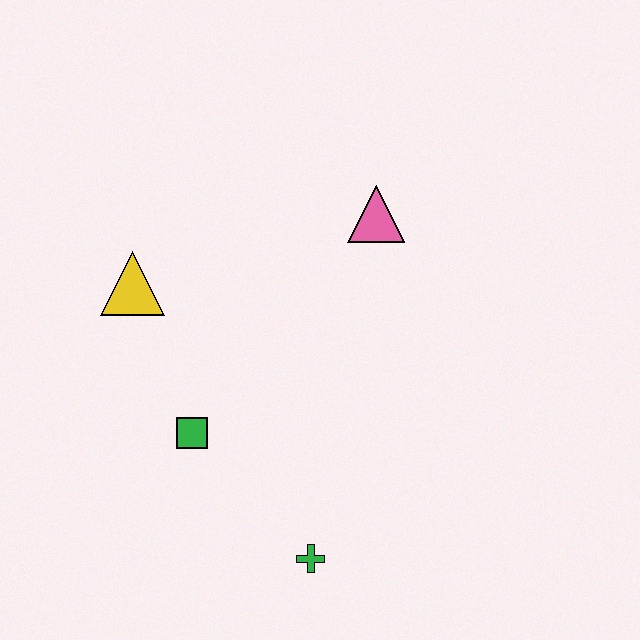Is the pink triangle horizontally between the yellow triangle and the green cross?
No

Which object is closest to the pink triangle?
The yellow triangle is closest to the pink triangle.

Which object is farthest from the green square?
The pink triangle is farthest from the green square.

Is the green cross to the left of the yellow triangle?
No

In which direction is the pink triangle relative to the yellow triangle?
The pink triangle is to the right of the yellow triangle.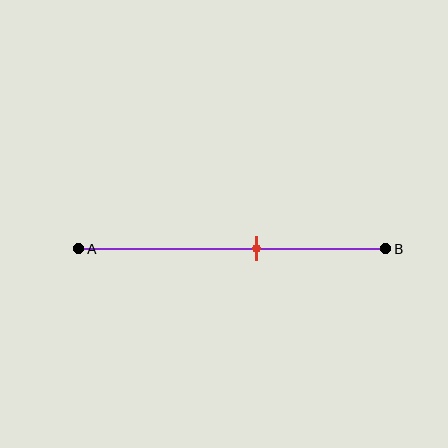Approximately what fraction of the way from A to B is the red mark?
The red mark is approximately 60% of the way from A to B.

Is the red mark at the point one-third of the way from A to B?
No, the mark is at about 60% from A, not at the 33% one-third point.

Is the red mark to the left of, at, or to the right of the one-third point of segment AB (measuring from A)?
The red mark is to the right of the one-third point of segment AB.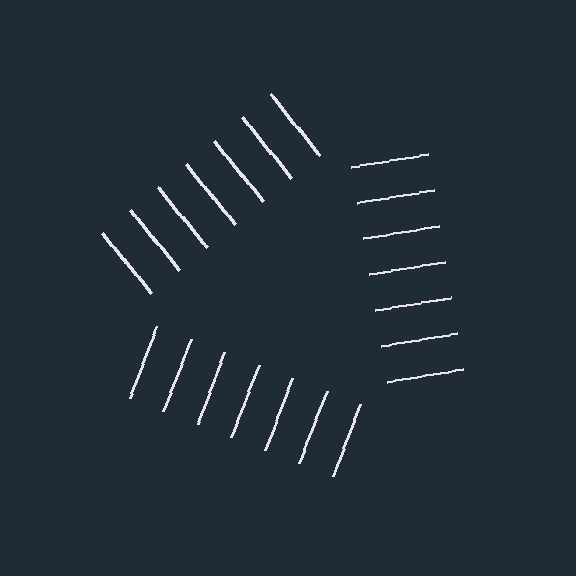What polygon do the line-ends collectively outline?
An illusory triangle — the line segments terminate on its edges but no continuous stroke is drawn.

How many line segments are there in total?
21 — 7 along each of the 3 edges.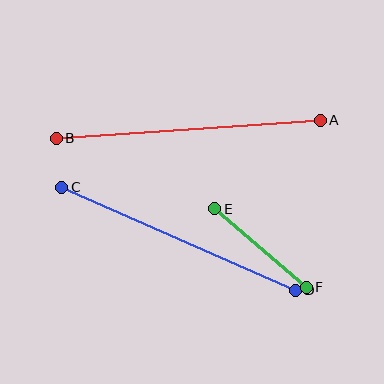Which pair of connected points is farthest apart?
Points A and B are farthest apart.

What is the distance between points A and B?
The distance is approximately 265 pixels.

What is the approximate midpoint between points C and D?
The midpoint is at approximately (178, 239) pixels.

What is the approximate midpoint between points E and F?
The midpoint is at approximately (260, 248) pixels.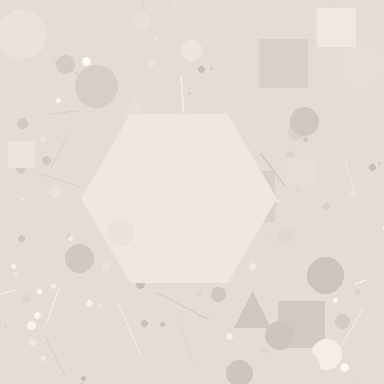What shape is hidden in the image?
A hexagon is hidden in the image.